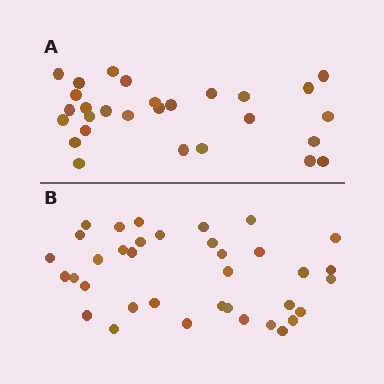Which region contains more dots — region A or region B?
Region B (the bottom region) has more dots.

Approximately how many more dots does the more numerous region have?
Region B has roughly 8 or so more dots than region A.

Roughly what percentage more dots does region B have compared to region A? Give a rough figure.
About 30% more.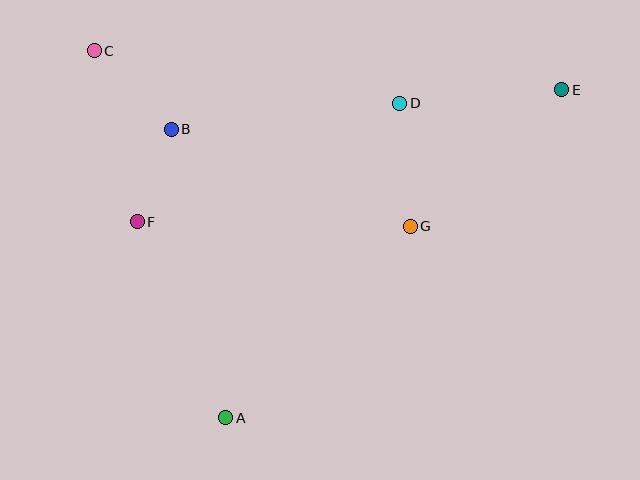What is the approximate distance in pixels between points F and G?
The distance between F and G is approximately 273 pixels.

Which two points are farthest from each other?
Points A and E are farthest from each other.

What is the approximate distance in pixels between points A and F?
The distance between A and F is approximately 215 pixels.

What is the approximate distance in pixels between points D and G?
The distance between D and G is approximately 123 pixels.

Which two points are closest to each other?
Points B and F are closest to each other.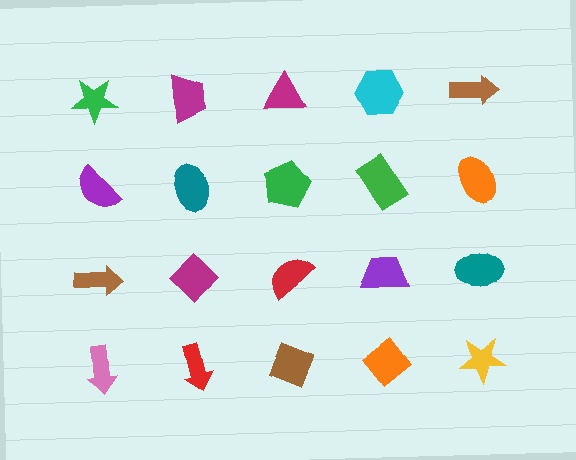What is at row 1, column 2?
A magenta trapezoid.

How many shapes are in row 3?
5 shapes.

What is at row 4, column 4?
An orange diamond.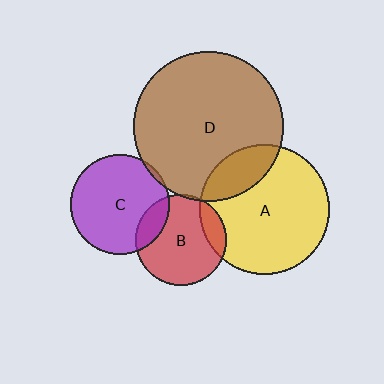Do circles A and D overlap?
Yes.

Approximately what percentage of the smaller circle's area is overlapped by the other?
Approximately 20%.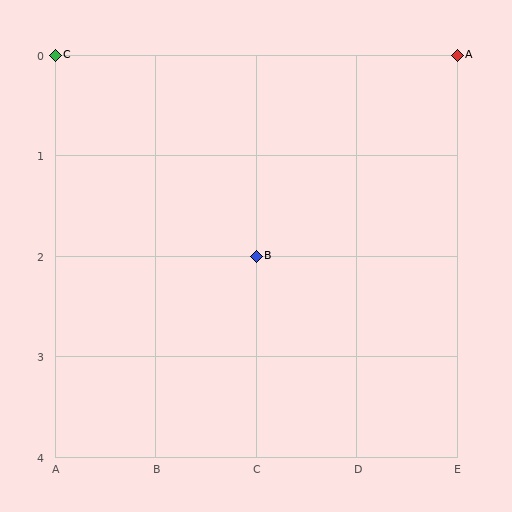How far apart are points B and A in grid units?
Points B and A are 2 columns and 2 rows apart (about 2.8 grid units diagonally).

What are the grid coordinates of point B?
Point B is at grid coordinates (C, 2).